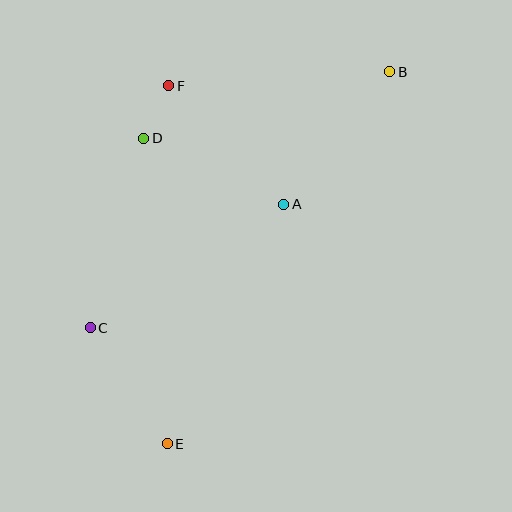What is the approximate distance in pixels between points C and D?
The distance between C and D is approximately 197 pixels.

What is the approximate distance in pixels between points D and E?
The distance between D and E is approximately 306 pixels.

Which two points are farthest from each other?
Points B and E are farthest from each other.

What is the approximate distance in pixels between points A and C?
The distance between A and C is approximately 230 pixels.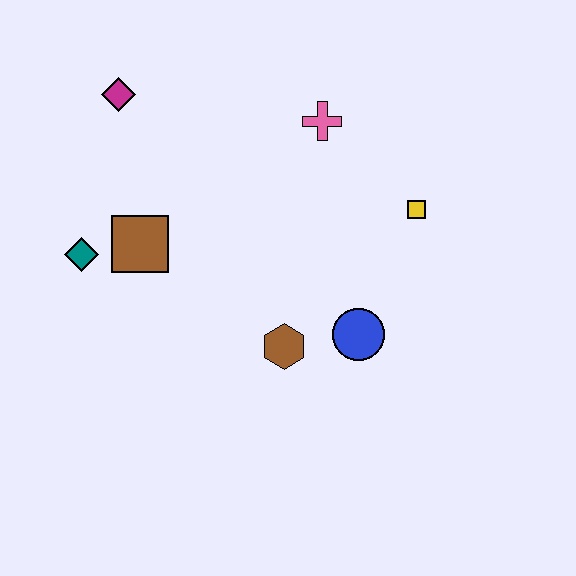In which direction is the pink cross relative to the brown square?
The pink cross is to the right of the brown square.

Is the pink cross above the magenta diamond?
No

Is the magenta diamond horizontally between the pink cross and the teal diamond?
Yes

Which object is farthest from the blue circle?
The magenta diamond is farthest from the blue circle.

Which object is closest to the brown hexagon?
The blue circle is closest to the brown hexagon.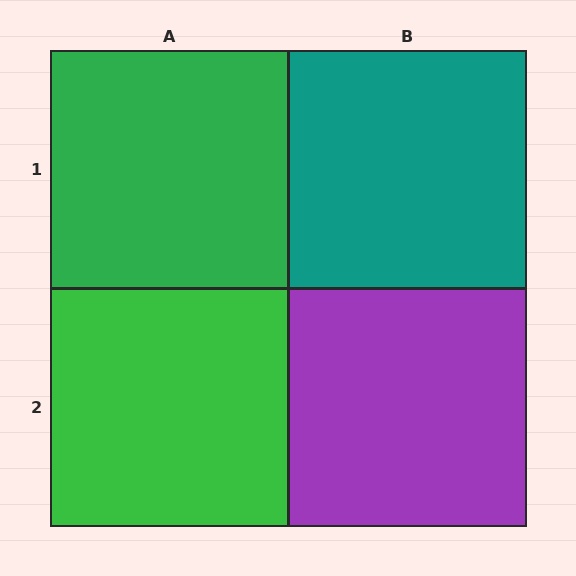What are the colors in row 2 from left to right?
Green, purple.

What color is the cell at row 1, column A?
Green.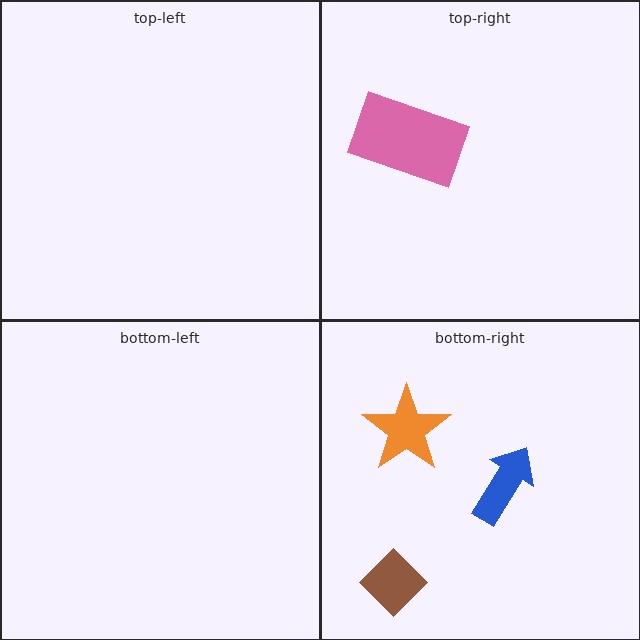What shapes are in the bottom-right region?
The orange star, the blue arrow, the brown diamond.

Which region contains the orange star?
The bottom-right region.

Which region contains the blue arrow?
The bottom-right region.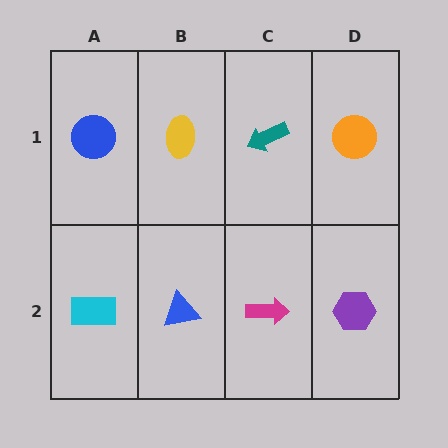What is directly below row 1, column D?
A purple hexagon.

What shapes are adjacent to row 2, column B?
A yellow ellipse (row 1, column B), a cyan rectangle (row 2, column A), a magenta arrow (row 2, column C).